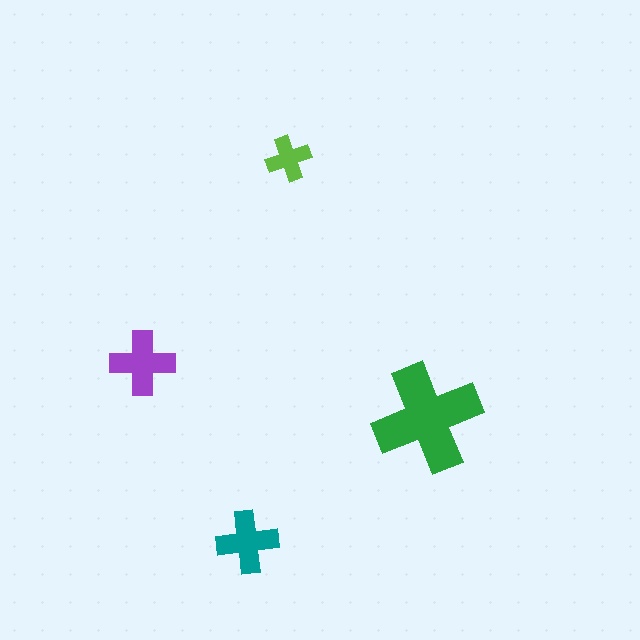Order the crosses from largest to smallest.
the green one, the purple one, the teal one, the lime one.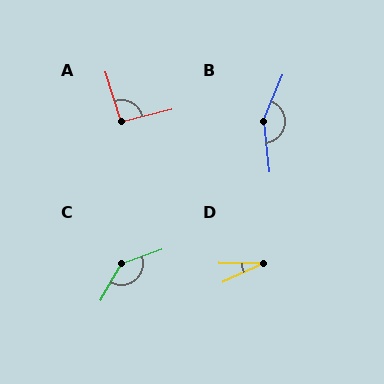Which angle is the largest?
B, at approximately 151 degrees.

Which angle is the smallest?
D, at approximately 25 degrees.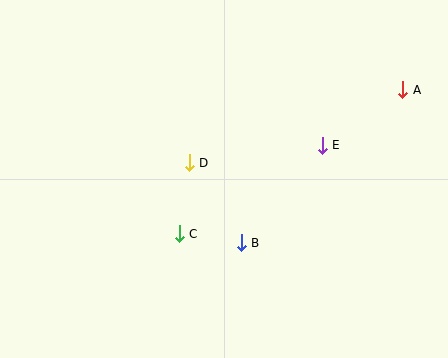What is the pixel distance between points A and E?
The distance between A and E is 98 pixels.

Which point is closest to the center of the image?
Point D at (189, 163) is closest to the center.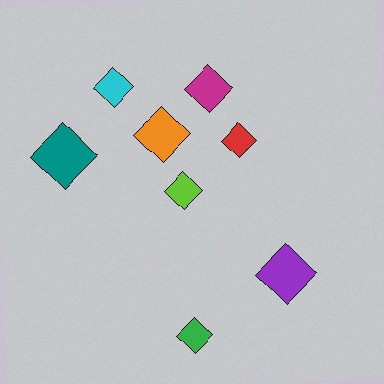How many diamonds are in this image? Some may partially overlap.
There are 8 diamonds.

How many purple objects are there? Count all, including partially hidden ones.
There is 1 purple object.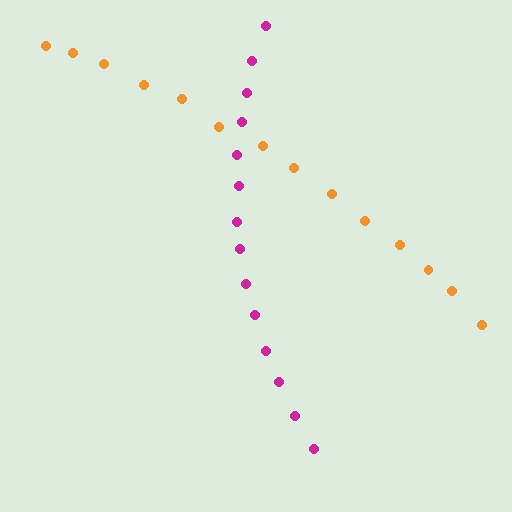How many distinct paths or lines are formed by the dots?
There are 2 distinct paths.